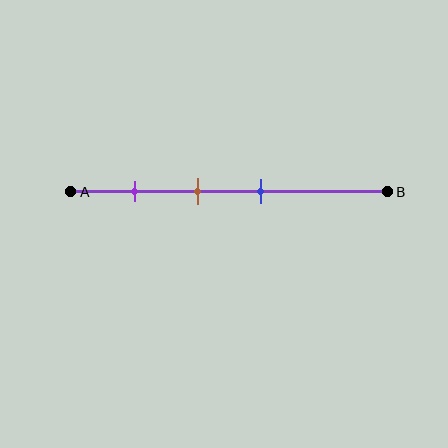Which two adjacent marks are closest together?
The brown and blue marks are the closest adjacent pair.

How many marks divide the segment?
There are 3 marks dividing the segment.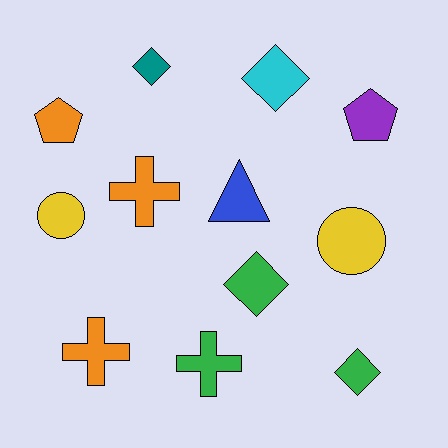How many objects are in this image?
There are 12 objects.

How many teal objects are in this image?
There is 1 teal object.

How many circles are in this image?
There are 2 circles.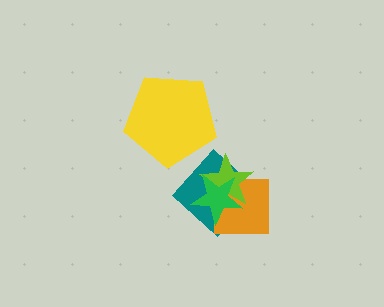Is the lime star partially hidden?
Yes, it is partially covered by another shape.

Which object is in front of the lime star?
The green star is in front of the lime star.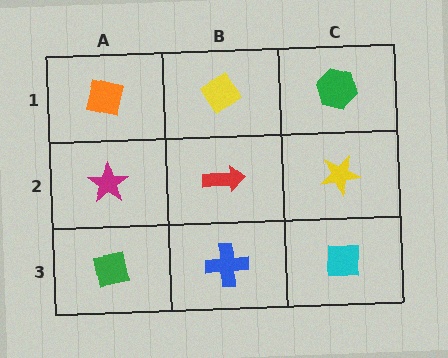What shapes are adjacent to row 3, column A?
A magenta star (row 2, column A), a blue cross (row 3, column B).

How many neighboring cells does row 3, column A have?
2.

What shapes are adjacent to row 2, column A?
An orange square (row 1, column A), a green square (row 3, column A), a red arrow (row 2, column B).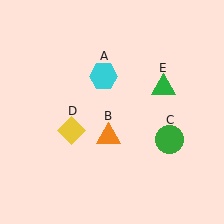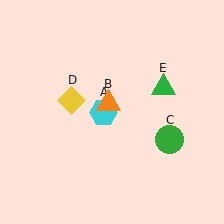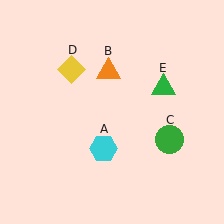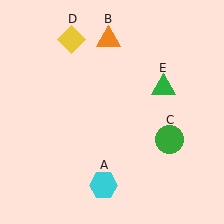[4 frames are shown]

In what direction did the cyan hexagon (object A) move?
The cyan hexagon (object A) moved down.